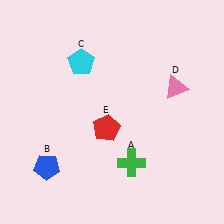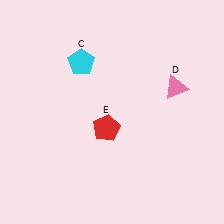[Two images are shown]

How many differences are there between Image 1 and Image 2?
There are 2 differences between the two images.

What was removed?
The blue pentagon (B), the green cross (A) were removed in Image 2.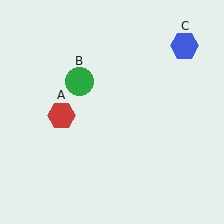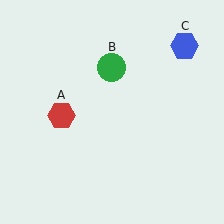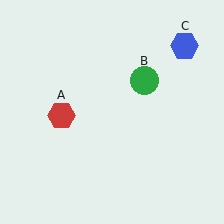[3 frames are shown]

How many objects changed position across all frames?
1 object changed position: green circle (object B).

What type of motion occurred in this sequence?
The green circle (object B) rotated clockwise around the center of the scene.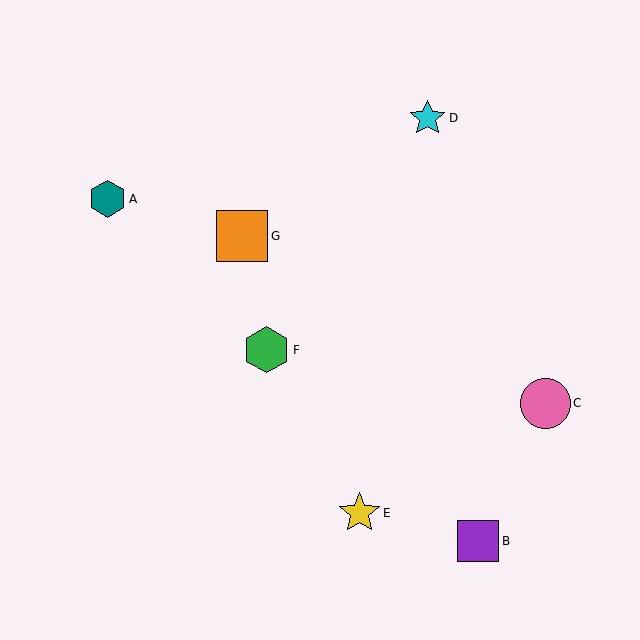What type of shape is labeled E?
Shape E is a yellow star.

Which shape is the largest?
The orange square (labeled G) is the largest.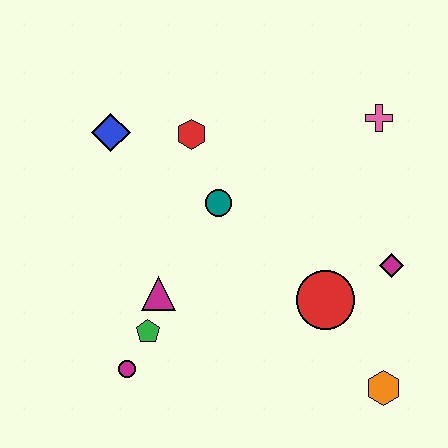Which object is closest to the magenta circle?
The green pentagon is closest to the magenta circle.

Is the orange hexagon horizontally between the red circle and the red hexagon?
No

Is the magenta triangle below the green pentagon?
No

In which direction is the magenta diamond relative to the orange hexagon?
The magenta diamond is above the orange hexagon.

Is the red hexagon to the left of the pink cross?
Yes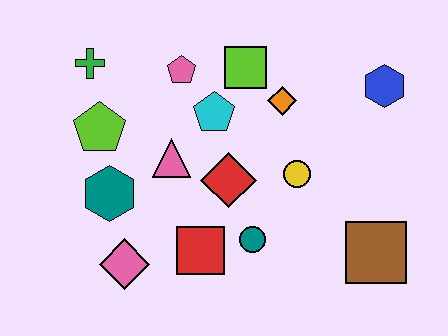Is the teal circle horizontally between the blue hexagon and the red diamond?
Yes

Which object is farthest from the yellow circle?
The green cross is farthest from the yellow circle.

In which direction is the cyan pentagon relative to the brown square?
The cyan pentagon is to the left of the brown square.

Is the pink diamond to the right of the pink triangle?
No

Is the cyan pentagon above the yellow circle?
Yes